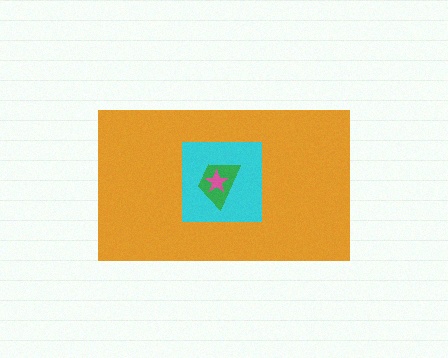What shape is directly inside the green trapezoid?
The pink star.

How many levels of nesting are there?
4.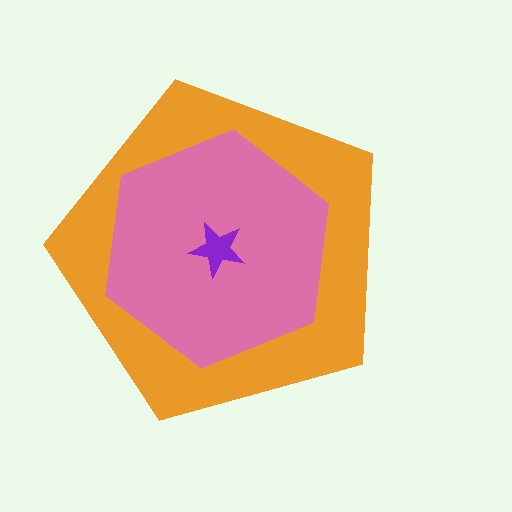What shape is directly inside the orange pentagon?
The pink hexagon.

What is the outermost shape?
The orange pentagon.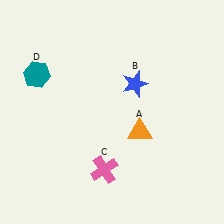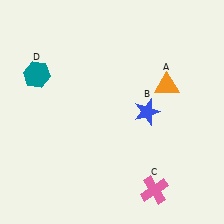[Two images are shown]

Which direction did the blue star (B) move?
The blue star (B) moved down.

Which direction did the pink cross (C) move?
The pink cross (C) moved right.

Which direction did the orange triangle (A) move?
The orange triangle (A) moved up.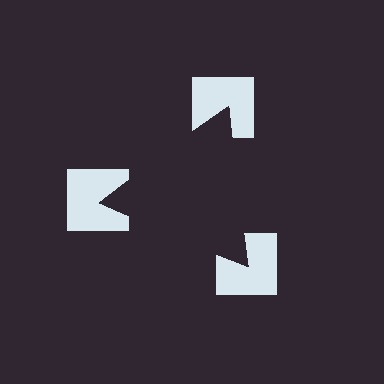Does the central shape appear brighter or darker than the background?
It typically appears slightly darker than the background, even though no actual brightness change is drawn.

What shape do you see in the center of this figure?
An illusory triangle — its edges are inferred from the aligned wedge cuts in the notched squares, not physically drawn.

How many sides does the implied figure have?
3 sides.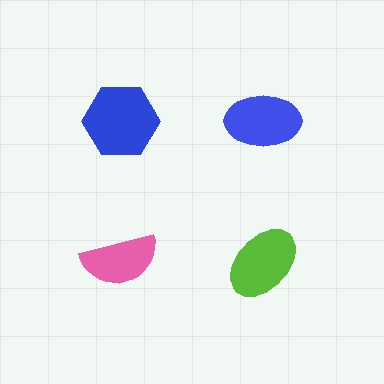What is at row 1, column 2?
A blue ellipse.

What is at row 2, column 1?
A pink semicircle.